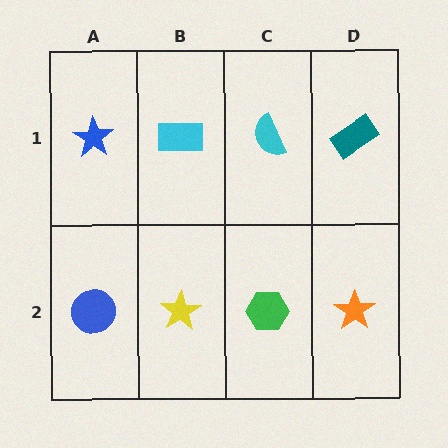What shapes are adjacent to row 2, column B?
A cyan rectangle (row 1, column B), a blue circle (row 2, column A), a green hexagon (row 2, column C).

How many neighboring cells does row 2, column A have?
2.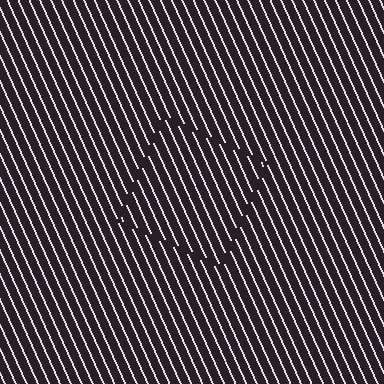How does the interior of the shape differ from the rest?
The interior of the shape contains the same grating, shifted by half a period — the contour is defined by the phase discontinuity where line-ends from the inner and outer gratings abut.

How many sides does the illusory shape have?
4 sides — the line-ends trace a square.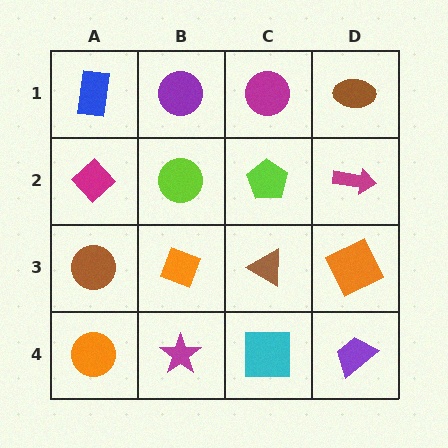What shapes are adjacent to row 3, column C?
A lime pentagon (row 2, column C), a cyan square (row 4, column C), an orange diamond (row 3, column B), an orange square (row 3, column D).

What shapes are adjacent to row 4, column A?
A brown circle (row 3, column A), a magenta star (row 4, column B).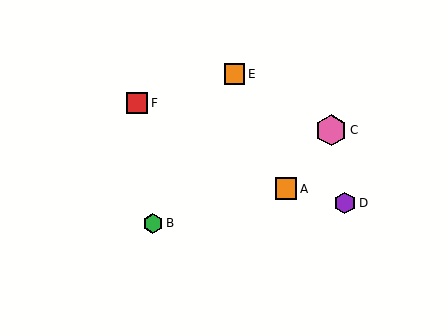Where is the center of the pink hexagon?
The center of the pink hexagon is at (331, 130).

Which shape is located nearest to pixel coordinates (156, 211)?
The green hexagon (labeled B) at (153, 224) is nearest to that location.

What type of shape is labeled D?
Shape D is a purple hexagon.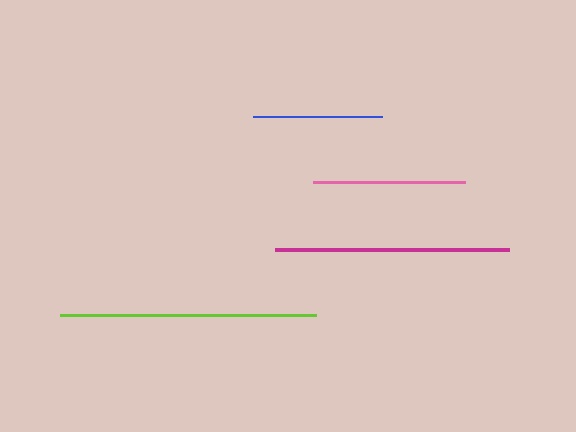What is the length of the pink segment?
The pink segment is approximately 152 pixels long.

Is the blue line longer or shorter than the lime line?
The lime line is longer than the blue line.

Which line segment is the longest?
The lime line is the longest at approximately 256 pixels.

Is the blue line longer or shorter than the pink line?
The pink line is longer than the blue line.